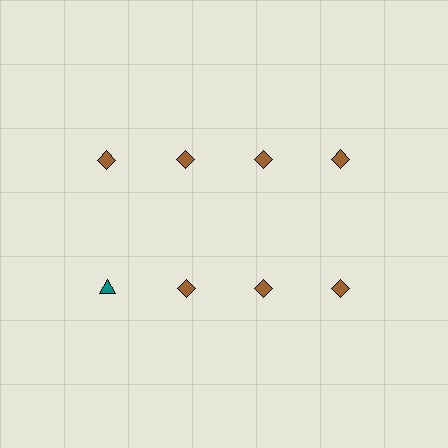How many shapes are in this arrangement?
There are 8 shapes arranged in a grid pattern.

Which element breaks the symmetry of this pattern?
The teal triangle in the second row, leftmost column breaks the symmetry. All other shapes are brown diamonds.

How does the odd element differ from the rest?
It differs in both color (teal instead of brown) and shape (triangle instead of diamond).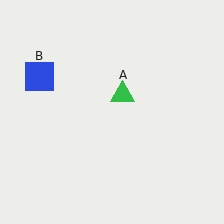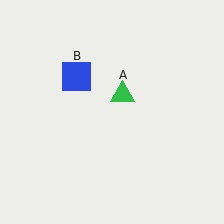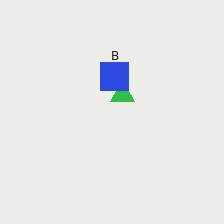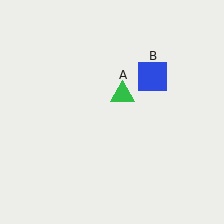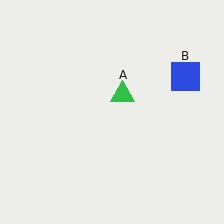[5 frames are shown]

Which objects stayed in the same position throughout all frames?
Green triangle (object A) remained stationary.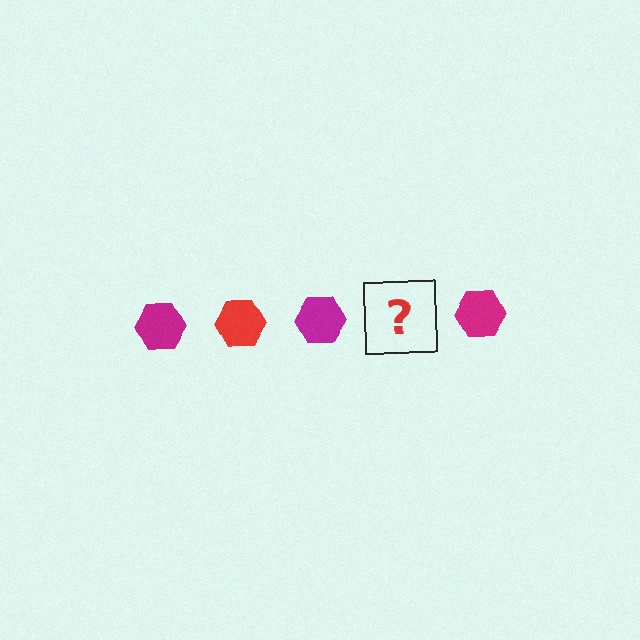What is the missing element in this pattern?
The missing element is a red hexagon.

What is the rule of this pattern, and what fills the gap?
The rule is that the pattern cycles through magenta, red hexagons. The gap should be filled with a red hexagon.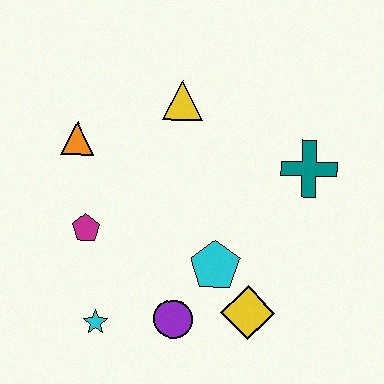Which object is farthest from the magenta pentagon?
The teal cross is farthest from the magenta pentagon.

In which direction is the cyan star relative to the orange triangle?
The cyan star is below the orange triangle.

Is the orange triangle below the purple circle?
No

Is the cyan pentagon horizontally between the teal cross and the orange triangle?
Yes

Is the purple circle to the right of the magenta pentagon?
Yes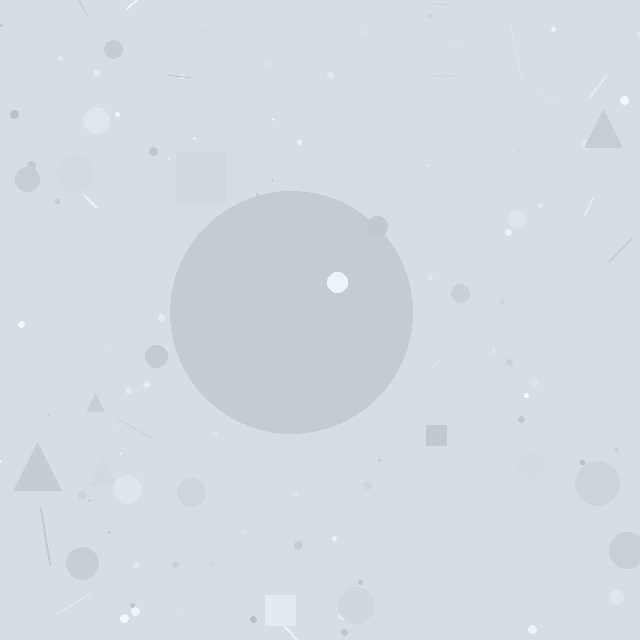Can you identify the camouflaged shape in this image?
The camouflaged shape is a circle.